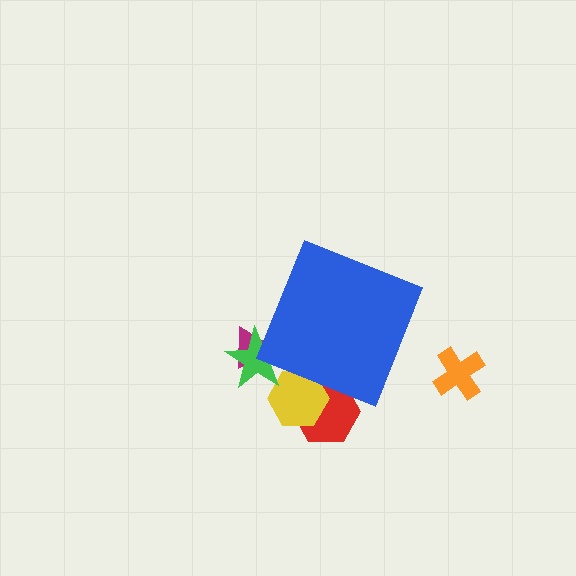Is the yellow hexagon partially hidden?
Yes, the yellow hexagon is partially hidden behind the blue diamond.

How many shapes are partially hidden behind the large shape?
4 shapes are partially hidden.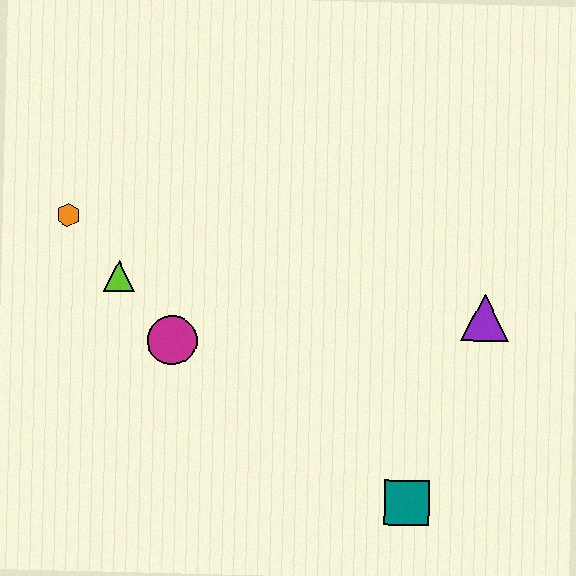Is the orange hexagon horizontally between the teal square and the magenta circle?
No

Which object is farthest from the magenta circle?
The purple triangle is farthest from the magenta circle.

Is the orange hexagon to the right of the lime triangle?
No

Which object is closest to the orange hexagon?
The lime triangle is closest to the orange hexagon.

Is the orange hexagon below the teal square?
No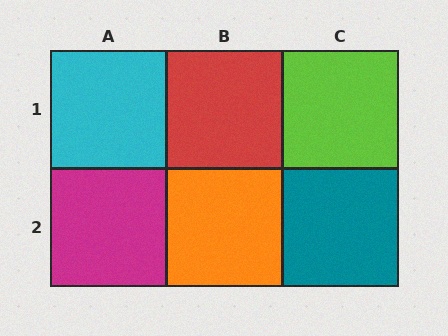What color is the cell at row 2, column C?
Teal.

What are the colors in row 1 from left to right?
Cyan, red, lime.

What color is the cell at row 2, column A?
Magenta.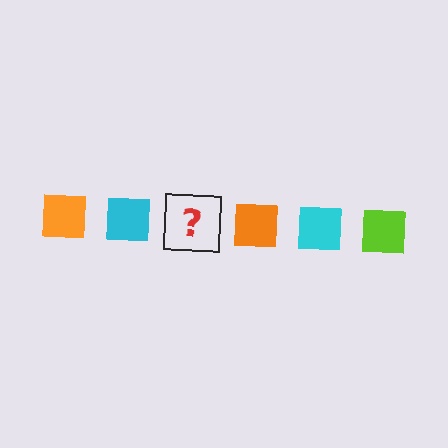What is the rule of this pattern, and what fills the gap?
The rule is that the pattern cycles through orange, cyan, lime squares. The gap should be filled with a lime square.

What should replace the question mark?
The question mark should be replaced with a lime square.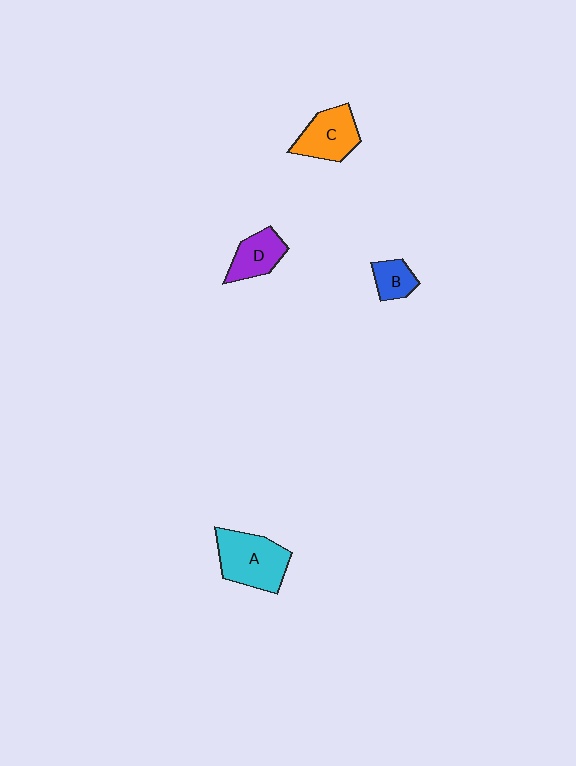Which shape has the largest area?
Shape A (cyan).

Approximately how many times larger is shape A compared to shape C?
Approximately 1.3 times.